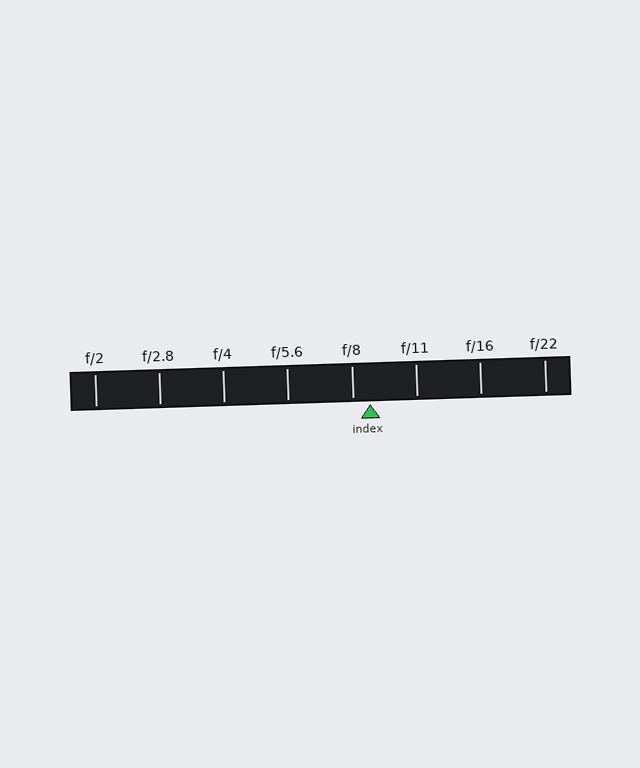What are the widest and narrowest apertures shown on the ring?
The widest aperture shown is f/2 and the narrowest is f/22.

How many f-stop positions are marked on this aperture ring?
There are 8 f-stop positions marked.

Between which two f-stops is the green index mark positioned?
The index mark is between f/8 and f/11.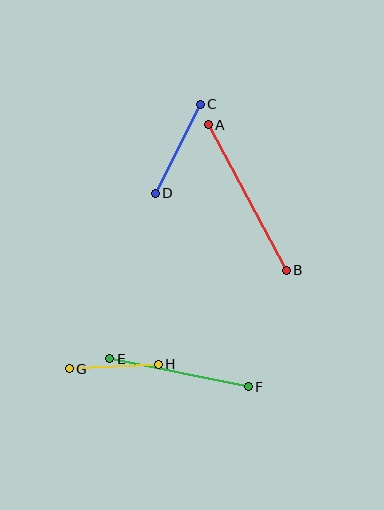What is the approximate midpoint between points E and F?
The midpoint is at approximately (179, 373) pixels.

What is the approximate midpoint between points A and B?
The midpoint is at approximately (247, 197) pixels.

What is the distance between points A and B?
The distance is approximately 165 pixels.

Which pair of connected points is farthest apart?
Points A and B are farthest apart.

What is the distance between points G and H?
The distance is approximately 89 pixels.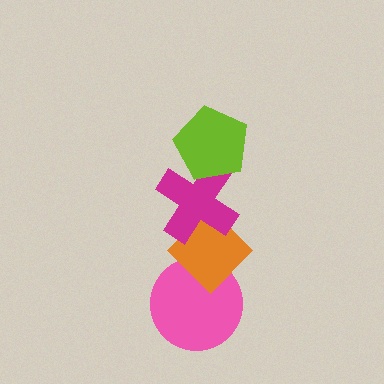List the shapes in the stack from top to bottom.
From top to bottom: the lime pentagon, the magenta cross, the orange diamond, the pink circle.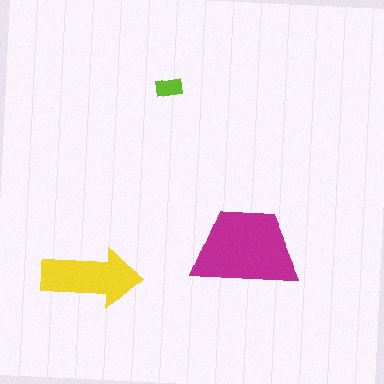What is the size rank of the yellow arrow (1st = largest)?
2nd.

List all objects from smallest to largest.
The lime rectangle, the yellow arrow, the magenta trapezoid.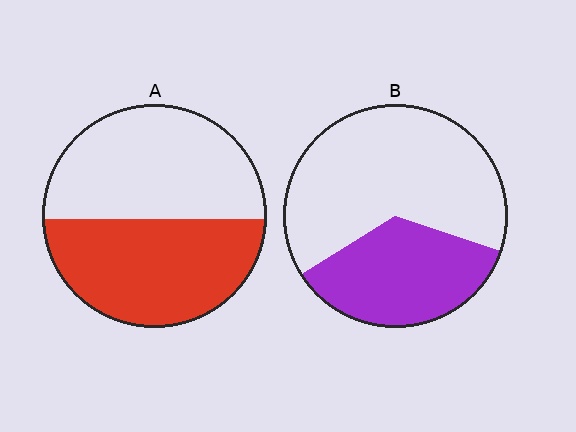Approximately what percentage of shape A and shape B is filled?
A is approximately 50% and B is approximately 35%.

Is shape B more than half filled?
No.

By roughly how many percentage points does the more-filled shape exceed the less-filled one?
By roughly 10 percentage points (A over B).